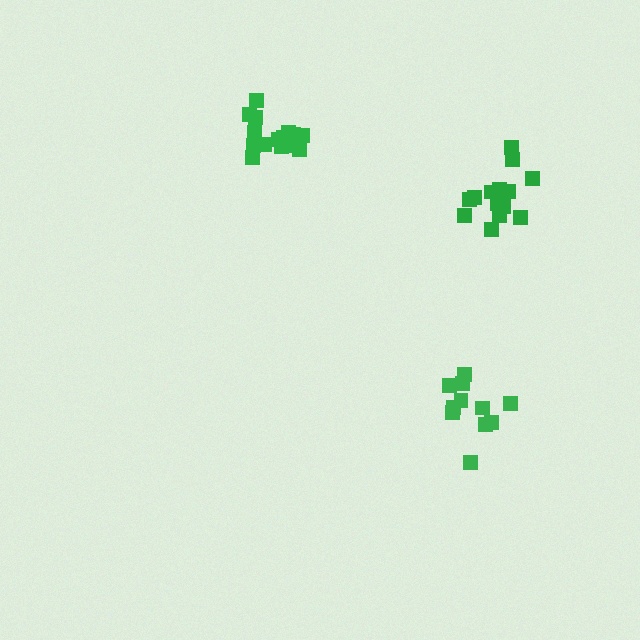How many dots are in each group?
Group 1: 15 dots, Group 2: 11 dots, Group 3: 15 dots (41 total).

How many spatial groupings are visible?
There are 3 spatial groupings.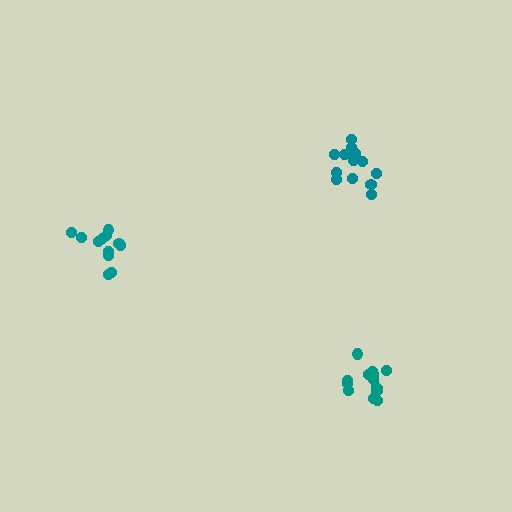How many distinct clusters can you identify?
There are 3 distinct clusters.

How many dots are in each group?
Group 1: 14 dots, Group 2: 13 dots, Group 3: 12 dots (39 total).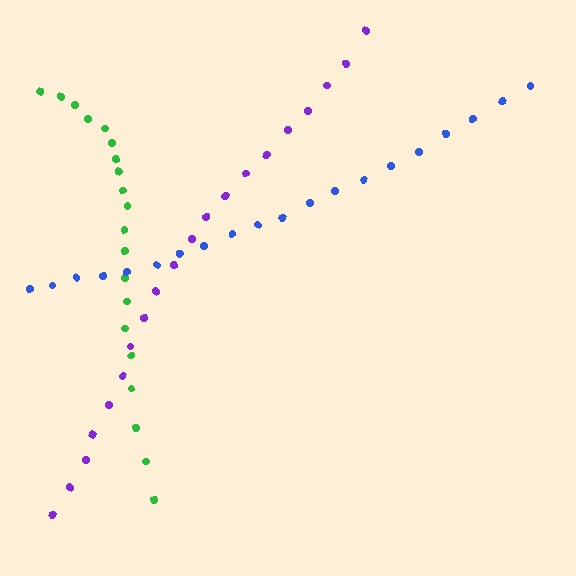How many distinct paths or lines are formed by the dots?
There are 3 distinct paths.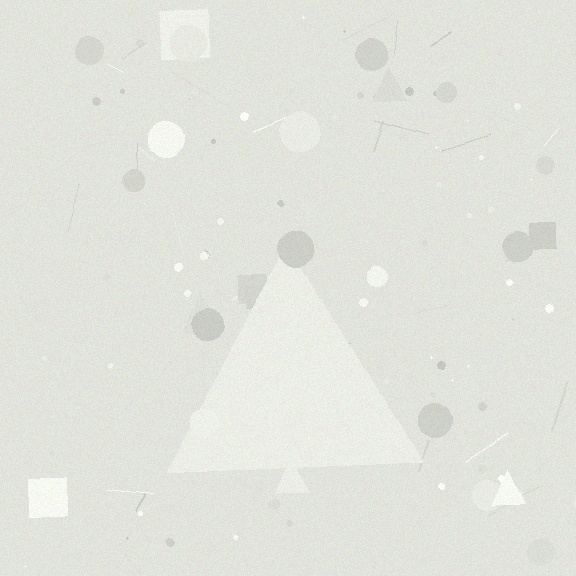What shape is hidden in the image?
A triangle is hidden in the image.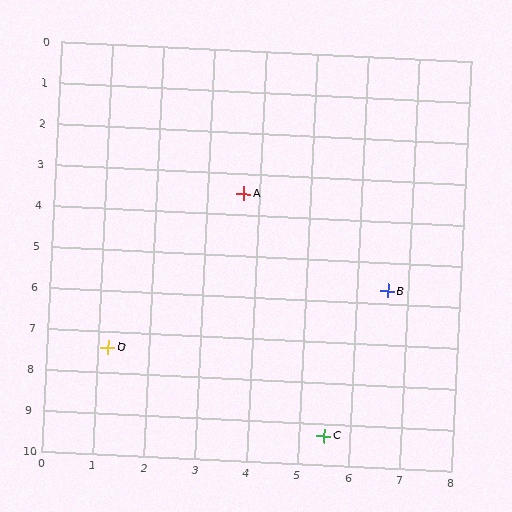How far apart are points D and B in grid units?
Points D and B are about 5.7 grid units apart.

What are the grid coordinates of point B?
Point B is at approximately (6.6, 5.7).